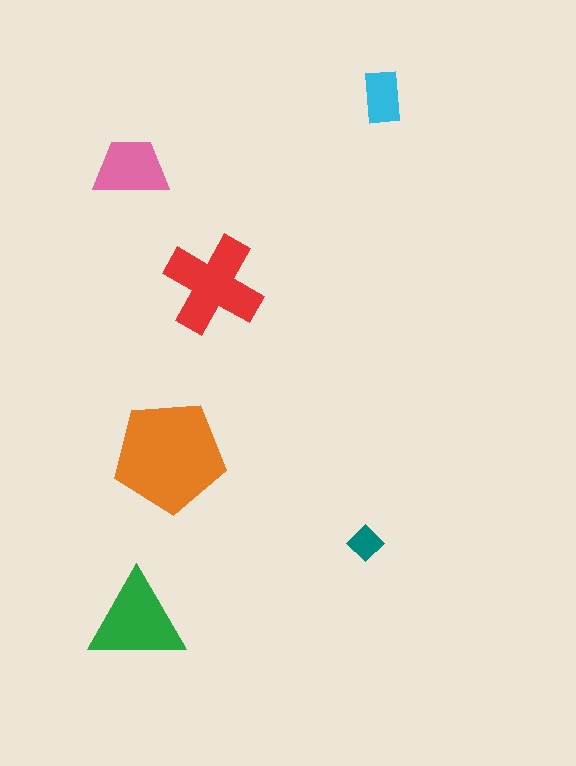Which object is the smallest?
The teal diamond.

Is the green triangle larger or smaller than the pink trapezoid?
Larger.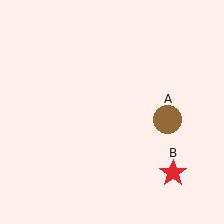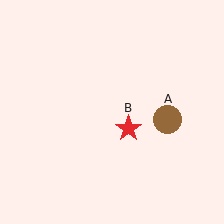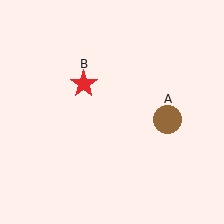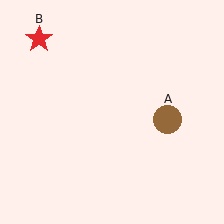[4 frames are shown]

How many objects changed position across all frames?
1 object changed position: red star (object B).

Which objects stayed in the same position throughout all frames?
Brown circle (object A) remained stationary.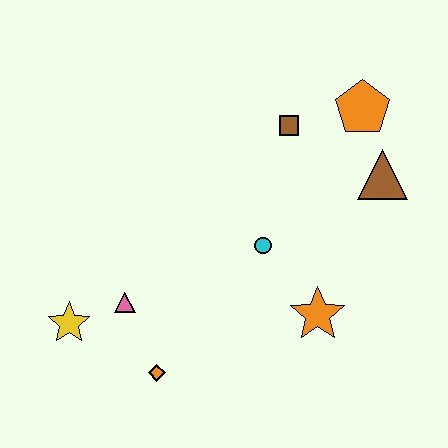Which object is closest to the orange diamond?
The pink triangle is closest to the orange diamond.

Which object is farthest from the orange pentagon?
The yellow star is farthest from the orange pentagon.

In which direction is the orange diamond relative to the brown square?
The orange diamond is below the brown square.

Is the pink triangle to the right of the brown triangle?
No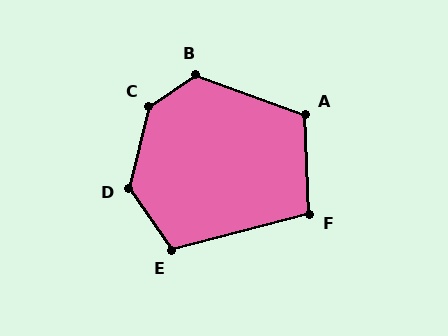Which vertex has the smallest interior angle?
F, at approximately 102 degrees.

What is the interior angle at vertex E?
Approximately 110 degrees (obtuse).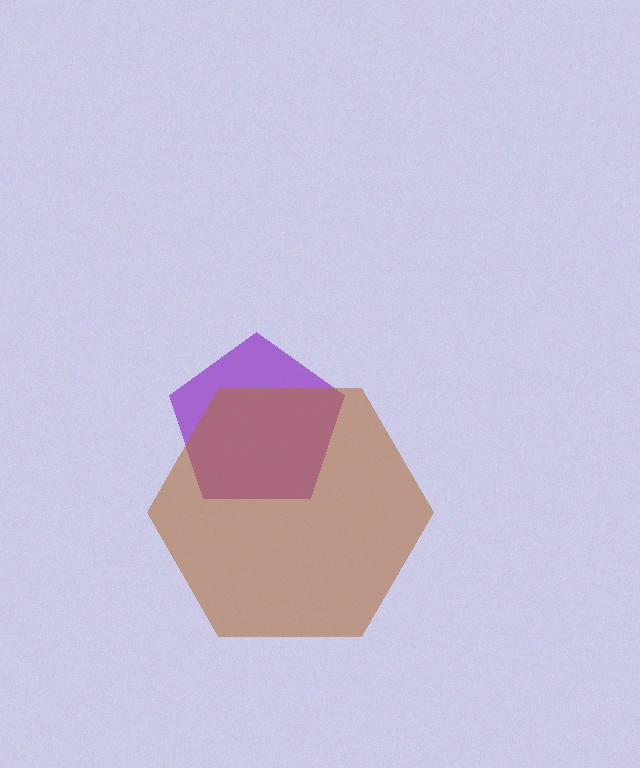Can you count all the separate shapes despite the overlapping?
Yes, there are 2 separate shapes.